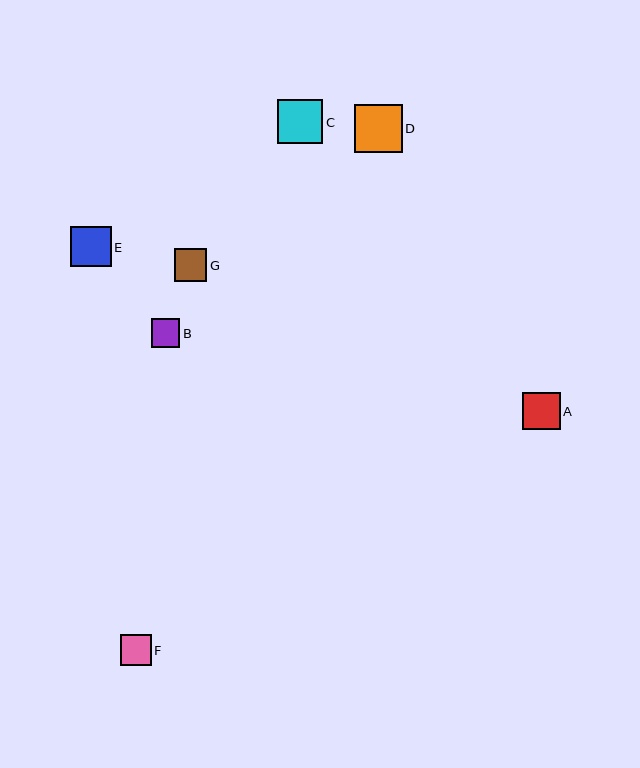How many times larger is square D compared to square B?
Square D is approximately 1.7 times the size of square B.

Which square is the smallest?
Square B is the smallest with a size of approximately 28 pixels.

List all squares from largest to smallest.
From largest to smallest: D, C, E, A, G, F, B.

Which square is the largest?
Square D is the largest with a size of approximately 48 pixels.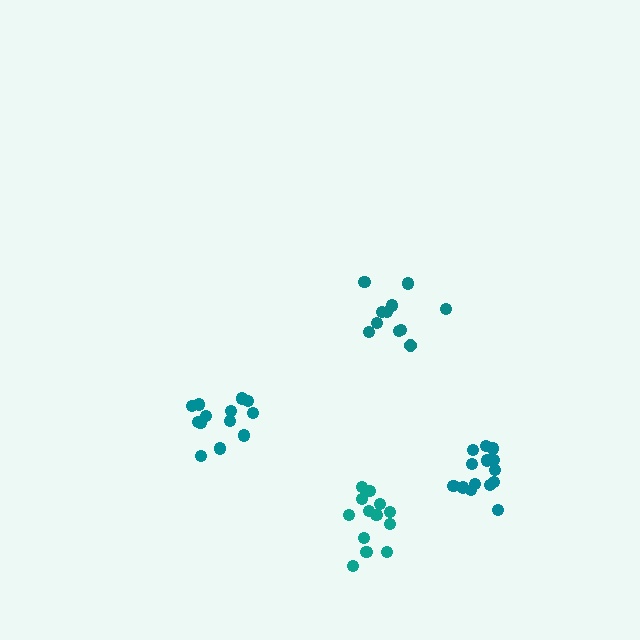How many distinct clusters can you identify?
There are 4 distinct clusters.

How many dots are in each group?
Group 1: 13 dots, Group 2: 11 dots, Group 3: 15 dots, Group 4: 13 dots (52 total).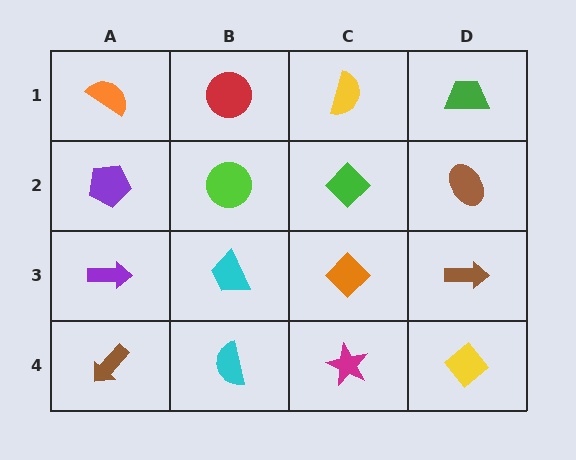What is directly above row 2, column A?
An orange semicircle.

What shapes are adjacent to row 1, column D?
A brown ellipse (row 2, column D), a yellow semicircle (row 1, column C).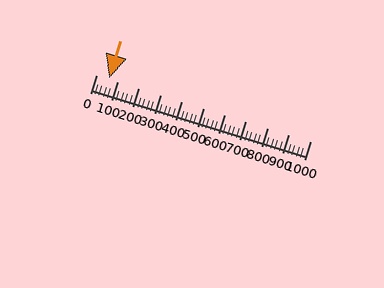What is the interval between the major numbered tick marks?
The major tick marks are spaced 100 units apart.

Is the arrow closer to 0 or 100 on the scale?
The arrow is closer to 100.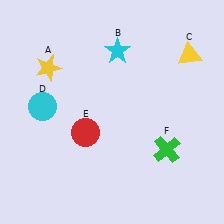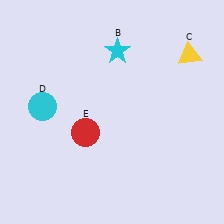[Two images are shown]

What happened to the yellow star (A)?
The yellow star (A) was removed in Image 2. It was in the top-left area of Image 1.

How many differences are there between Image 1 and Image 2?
There are 2 differences between the two images.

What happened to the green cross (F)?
The green cross (F) was removed in Image 2. It was in the bottom-right area of Image 1.